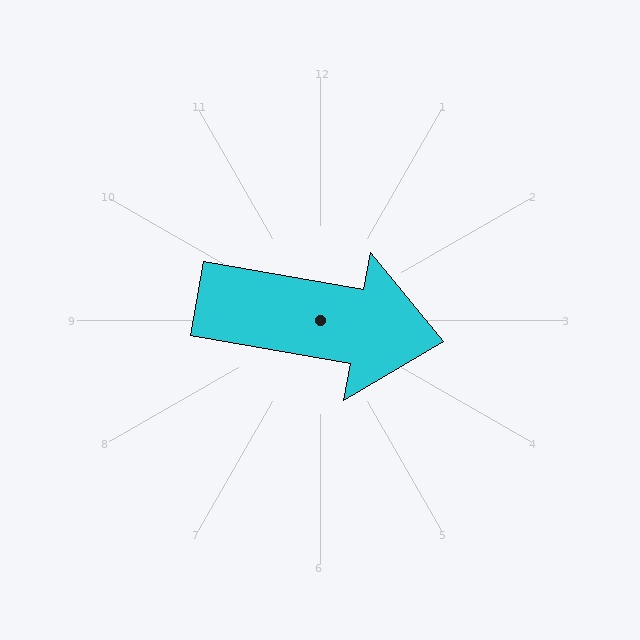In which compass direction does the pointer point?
East.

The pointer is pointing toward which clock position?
Roughly 3 o'clock.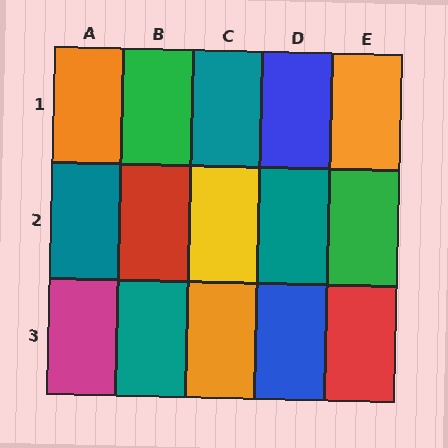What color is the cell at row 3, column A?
Magenta.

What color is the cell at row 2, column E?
Green.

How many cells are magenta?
1 cell is magenta.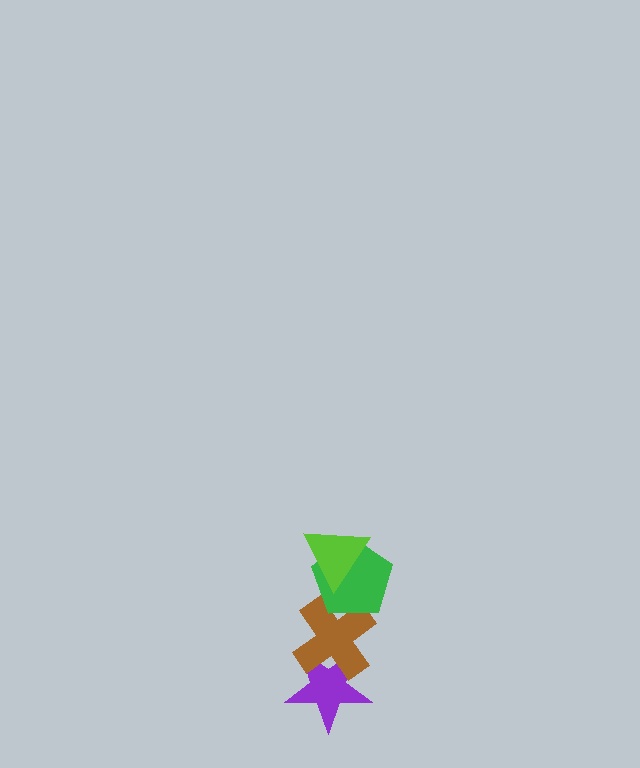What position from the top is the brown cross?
The brown cross is 3rd from the top.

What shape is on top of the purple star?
The brown cross is on top of the purple star.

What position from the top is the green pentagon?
The green pentagon is 2nd from the top.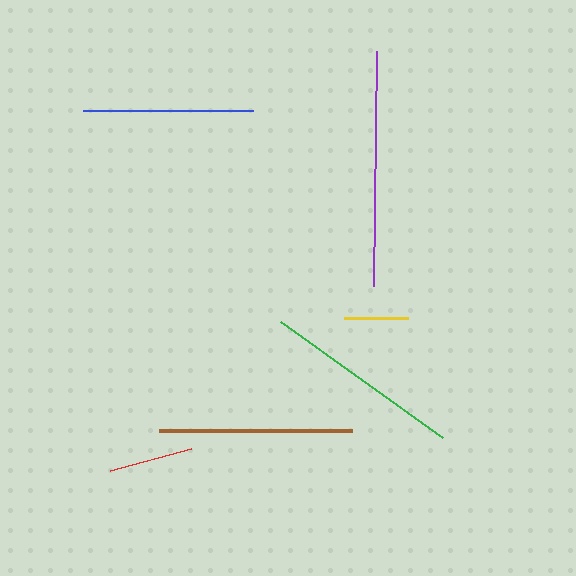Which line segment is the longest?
The purple line is the longest at approximately 235 pixels.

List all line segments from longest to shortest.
From longest to shortest: purple, green, brown, blue, red, yellow.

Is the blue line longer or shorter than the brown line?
The brown line is longer than the blue line.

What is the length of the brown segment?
The brown segment is approximately 193 pixels long.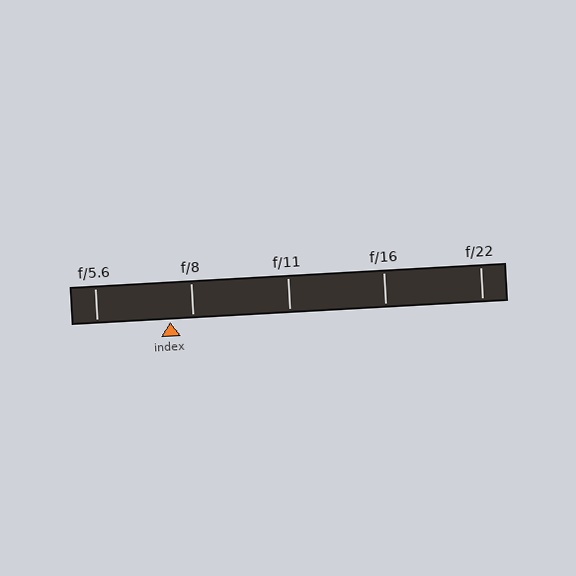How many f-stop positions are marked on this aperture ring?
There are 5 f-stop positions marked.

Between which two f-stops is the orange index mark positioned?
The index mark is between f/5.6 and f/8.